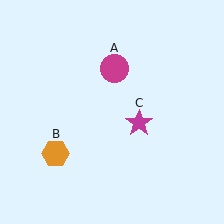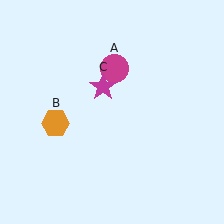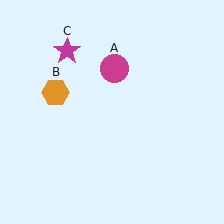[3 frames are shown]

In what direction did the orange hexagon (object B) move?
The orange hexagon (object B) moved up.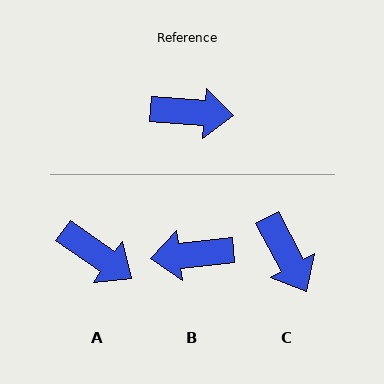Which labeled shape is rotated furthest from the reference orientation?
B, about 170 degrees away.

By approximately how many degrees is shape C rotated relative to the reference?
Approximately 58 degrees clockwise.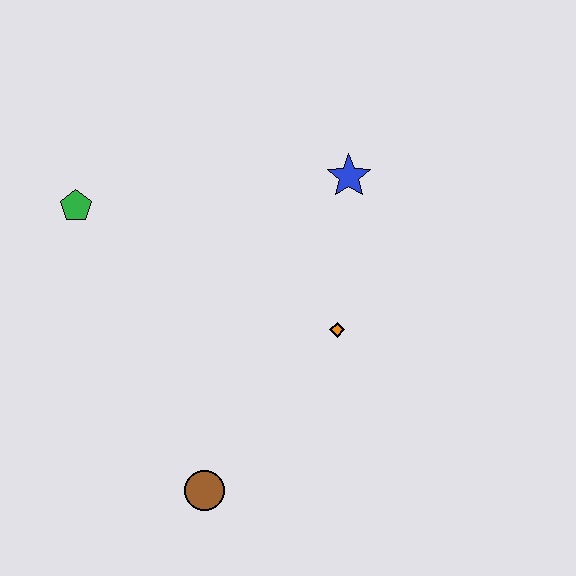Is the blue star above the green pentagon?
Yes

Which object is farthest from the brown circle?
The blue star is farthest from the brown circle.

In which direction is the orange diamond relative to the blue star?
The orange diamond is below the blue star.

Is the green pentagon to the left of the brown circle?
Yes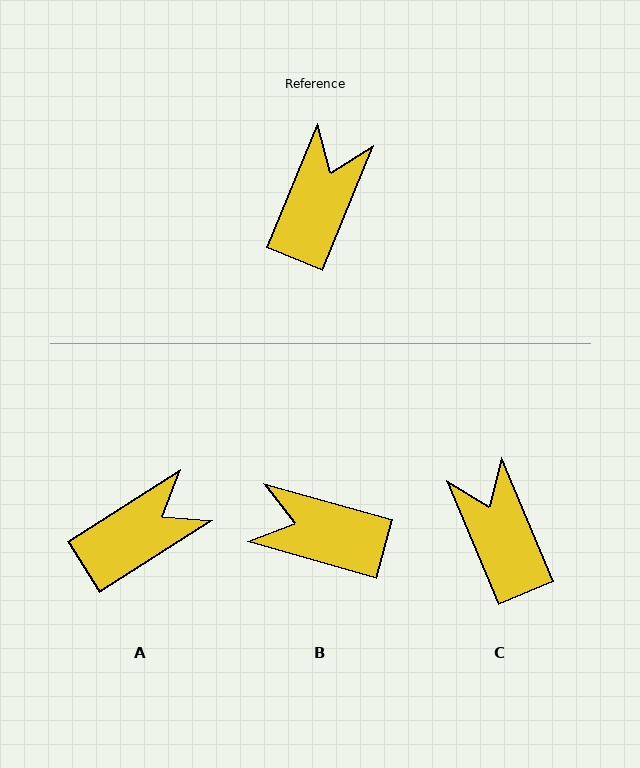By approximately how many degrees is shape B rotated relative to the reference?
Approximately 96 degrees counter-clockwise.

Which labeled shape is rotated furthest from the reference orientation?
B, about 96 degrees away.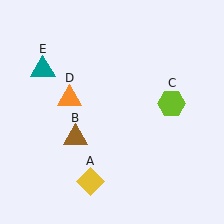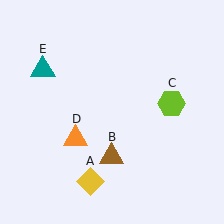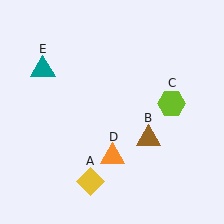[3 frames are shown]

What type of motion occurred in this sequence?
The brown triangle (object B), orange triangle (object D) rotated counterclockwise around the center of the scene.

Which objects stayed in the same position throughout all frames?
Yellow diamond (object A) and lime hexagon (object C) and teal triangle (object E) remained stationary.